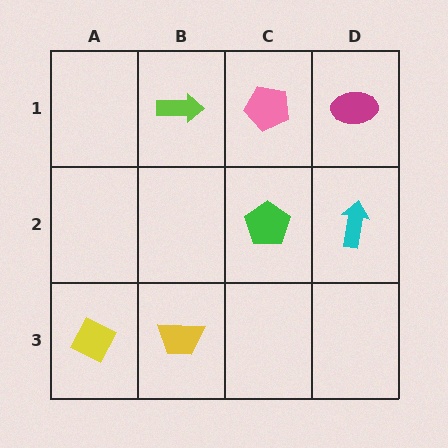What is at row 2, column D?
A cyan arrow.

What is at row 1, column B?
A lime arrow.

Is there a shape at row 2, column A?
No, that cell is empty.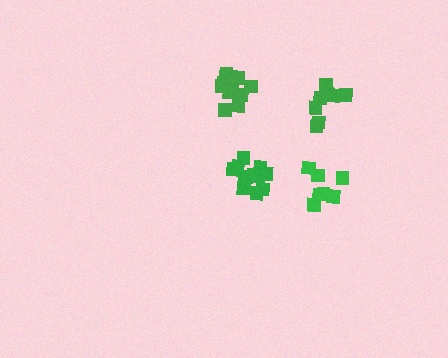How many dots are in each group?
Group 1: 7 dots, Group 2: 11 dots, Group 3: 13 dots, Group 4: 9 dots (40 total).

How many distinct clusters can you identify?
There are 4 distinct clusters.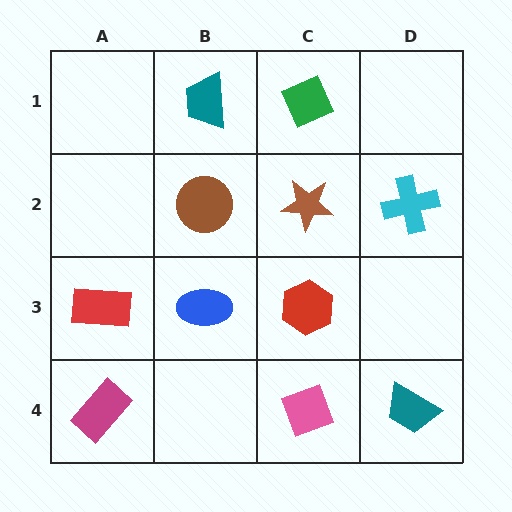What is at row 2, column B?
A brown circle.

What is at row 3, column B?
A blue ellipse.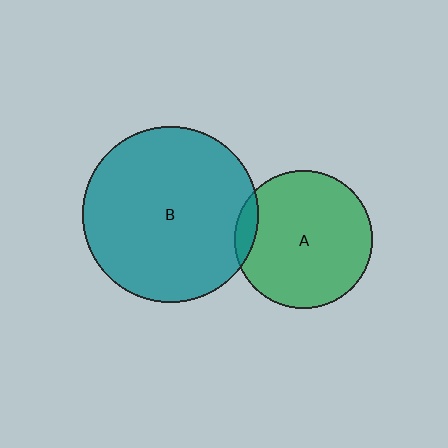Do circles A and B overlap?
Yes.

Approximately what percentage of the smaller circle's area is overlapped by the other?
Approximately 5%.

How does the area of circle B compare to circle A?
Approximately 1.6 times.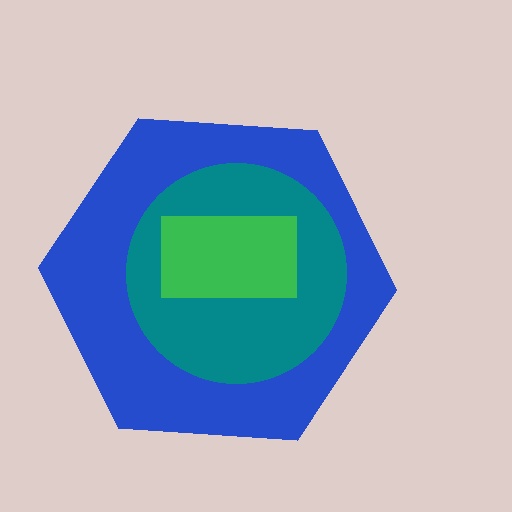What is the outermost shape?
The blue hexagon.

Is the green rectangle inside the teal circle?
Yes.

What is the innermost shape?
The green rectangle.